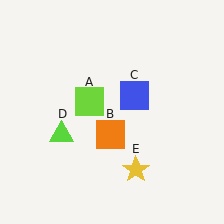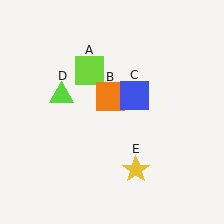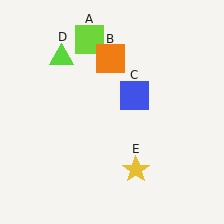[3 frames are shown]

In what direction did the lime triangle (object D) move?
The lime triangle (object D) moved up.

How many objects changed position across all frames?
3 objects changed position: lime square (object A), orange square (object B), lime triangle (object D).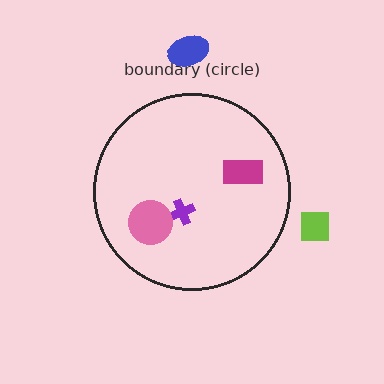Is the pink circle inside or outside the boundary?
Inside.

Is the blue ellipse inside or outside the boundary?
Outside.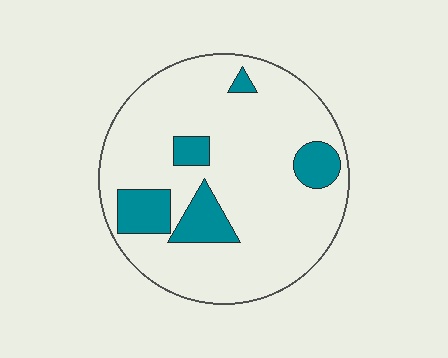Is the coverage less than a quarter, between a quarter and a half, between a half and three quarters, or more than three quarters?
Less than a quarter.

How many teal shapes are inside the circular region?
5.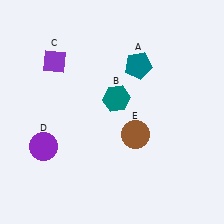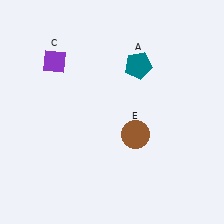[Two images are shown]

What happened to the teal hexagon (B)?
The teal hexagon (B) was removed in Image 2. It was in the top-right area of Image 1.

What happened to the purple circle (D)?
The purple circle (D) was removed in Image 2. It was in the bottom-left area of Image 1.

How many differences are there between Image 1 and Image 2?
There are 2 differences between the two images.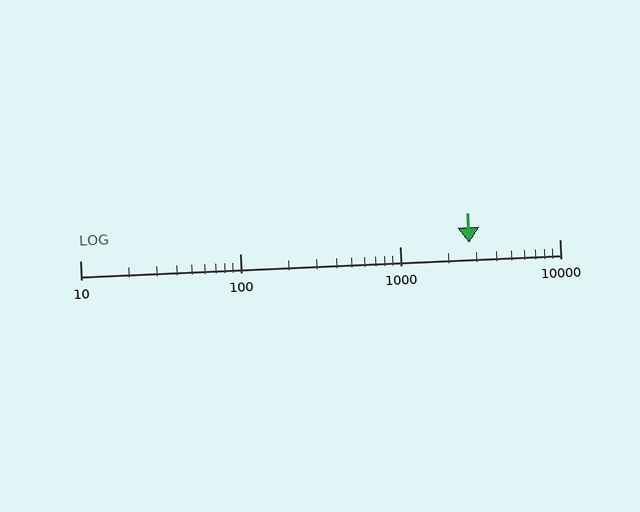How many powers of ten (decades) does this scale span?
The scale spans 3 decades, from 10 to 10000.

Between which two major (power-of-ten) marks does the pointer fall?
The pointer is between 1000 and 10000.